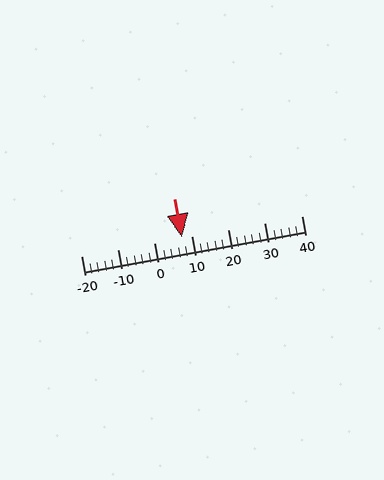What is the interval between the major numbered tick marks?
The major tick marks are spaced 10 units apart.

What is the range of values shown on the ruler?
The ruler shows values from -20 to 40.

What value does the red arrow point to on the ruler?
The red arrow points to approximately 8.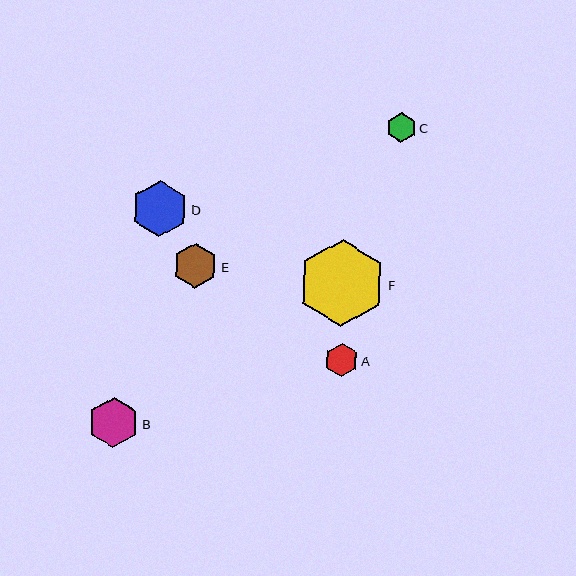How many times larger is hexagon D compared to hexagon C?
Hexagon D is approximately 1.9 times the size of hexagon C.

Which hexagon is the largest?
Hexagon F is the largest with a size of approximately 88 pixels.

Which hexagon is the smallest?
Hexagon C is the smallest with a size of approximately 29 pixels.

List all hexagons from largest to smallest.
From largest to smallest: F, D, B, E, A, C.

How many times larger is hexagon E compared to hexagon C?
Hexagon E is approximately 1.5 times the size of hexagon C.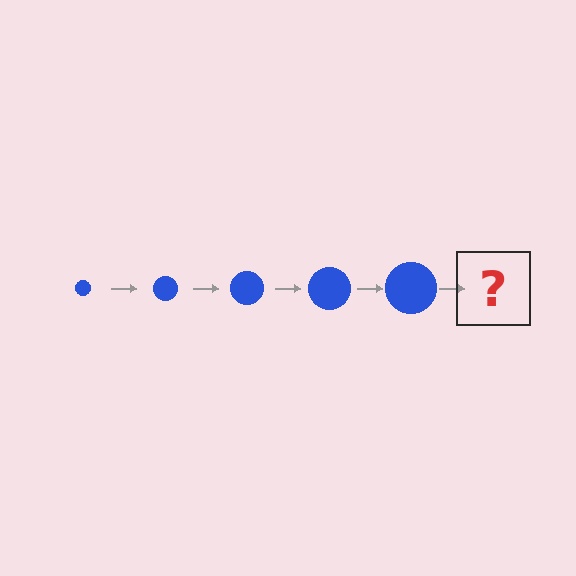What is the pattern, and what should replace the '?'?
The pattern is that the circle gets progressively larger each step. The '?' should be a blue circle, larger than the previous one.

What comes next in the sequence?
The next element should be a blue circle, larger than the previous one.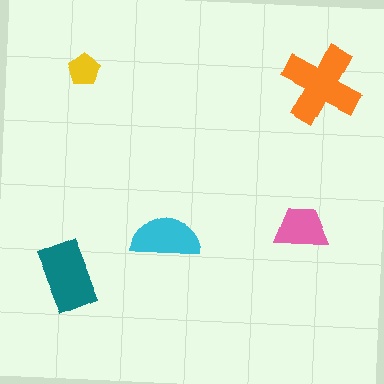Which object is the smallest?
The yellow pentagon.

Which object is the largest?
The orange cross.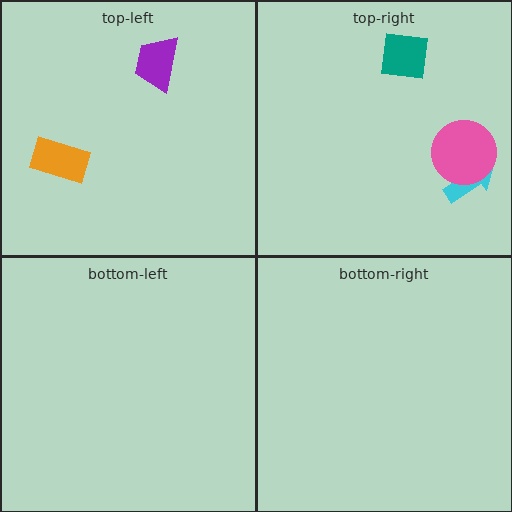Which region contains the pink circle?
The top-right region.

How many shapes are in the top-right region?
3.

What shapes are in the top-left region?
The orange rectangle, the purple trapezoid.